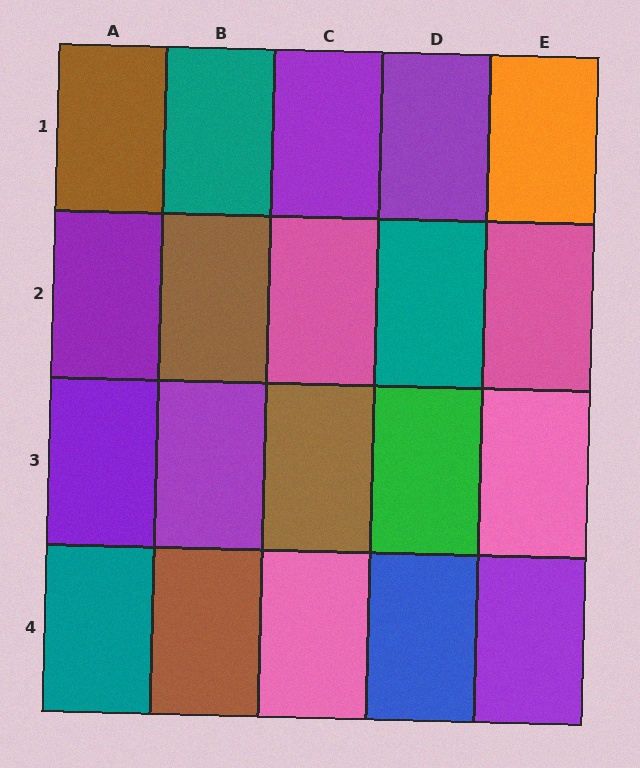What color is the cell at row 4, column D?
Blue.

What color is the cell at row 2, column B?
Brown.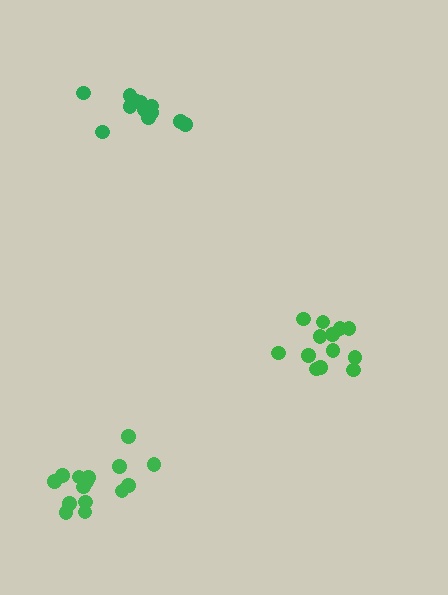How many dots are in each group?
Group 1: 12 dots, Group 2: 13 dots, Group 3: 15 dots (40 total).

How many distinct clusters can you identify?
There are 3 distinct clusters.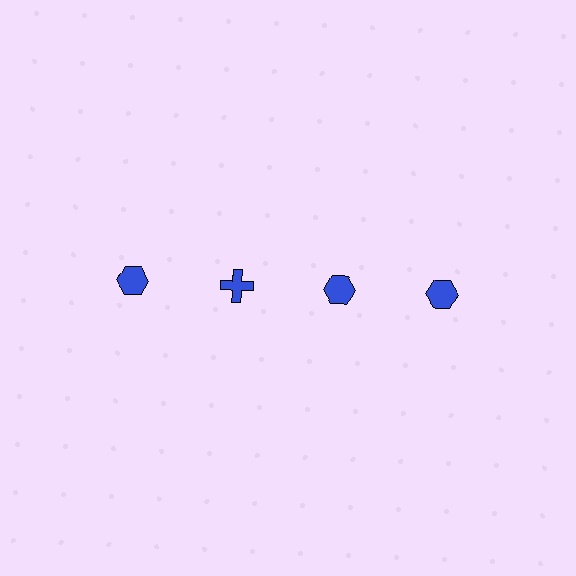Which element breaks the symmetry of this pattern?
The blue cross in the top row, second from left column breaks the symmetry. All other shapes are blue hexagons.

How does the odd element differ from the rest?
It has a different shape: cross instead of hexagon.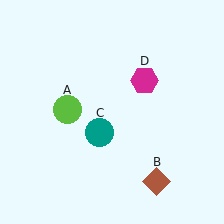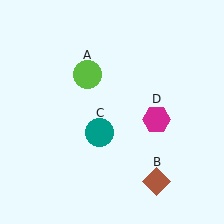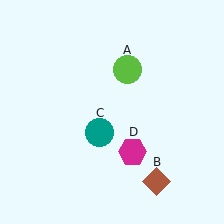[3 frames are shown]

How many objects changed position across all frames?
2 objects changed position: lime circle (object A), magenta hexagon (object D).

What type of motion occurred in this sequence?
The lime circle (object A), magenta hexagon (object D) rotated clockwise around the center of the scene.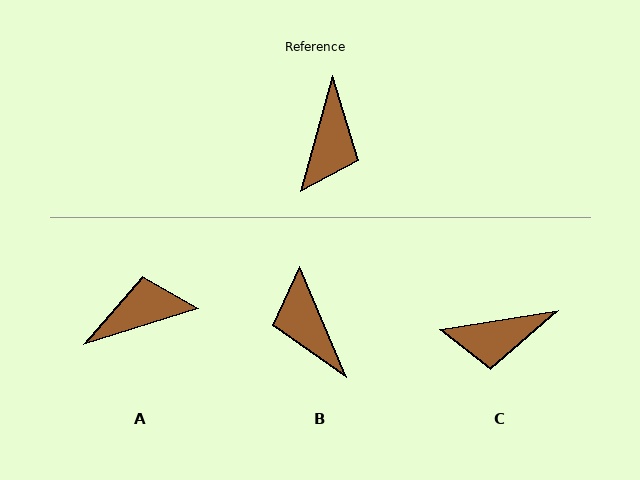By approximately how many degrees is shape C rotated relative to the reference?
Approximately 66 degrees clockwise.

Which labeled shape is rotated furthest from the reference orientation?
B, about 142 degrees away.